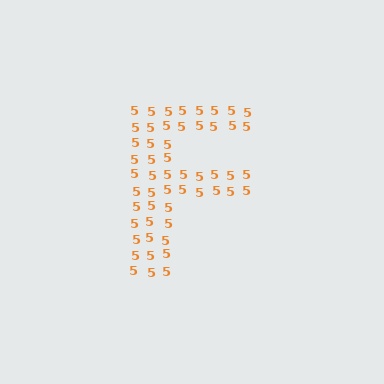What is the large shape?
The large shape is the letter F.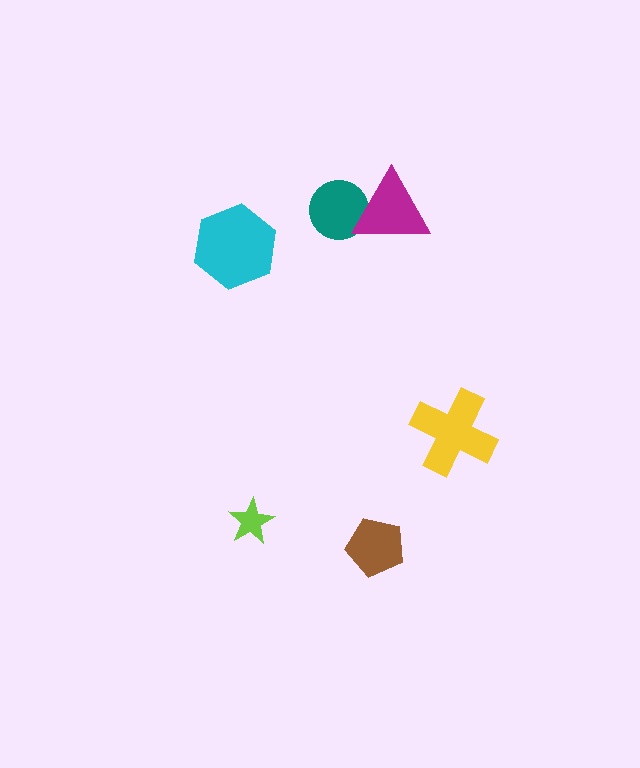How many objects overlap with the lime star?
0 objects overlap with the lime star.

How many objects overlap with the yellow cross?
0 objects overlap with the yellow cross.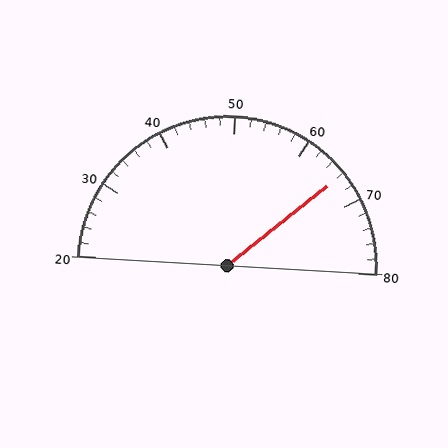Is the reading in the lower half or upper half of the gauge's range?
The reading is in the upper half of the range (20 to 80).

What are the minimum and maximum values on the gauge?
The gauge ranges from 20 to 80.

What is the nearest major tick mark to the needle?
The nearest major tick mark is 70.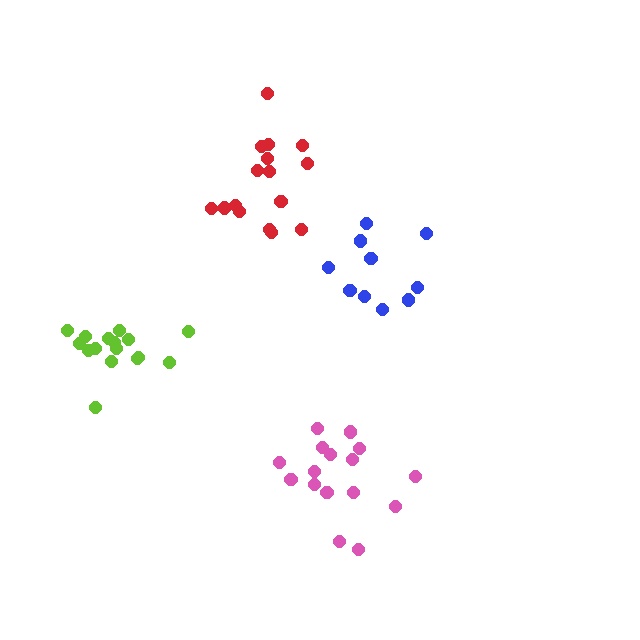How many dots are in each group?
Group 1: 16 dots, Group 2: 16 dots, Group 3: 16 dots, Group 4: 10 dots (58 total).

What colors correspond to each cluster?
The clusters are colored: pink, red, lime, blue.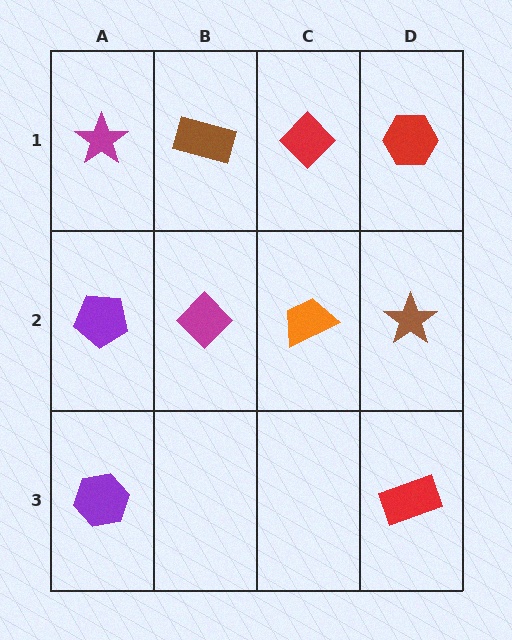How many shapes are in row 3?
2 shapes.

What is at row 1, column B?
A brown rectangle.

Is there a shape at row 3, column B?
No, that cell is empty.